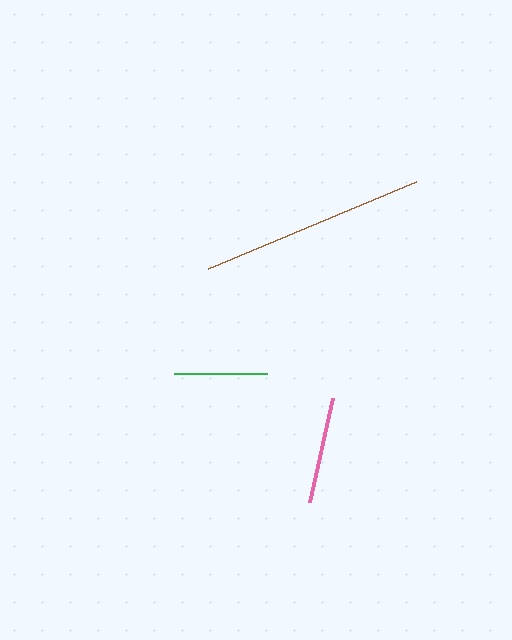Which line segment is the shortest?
The green line is the shortest at approximately 93 pixels.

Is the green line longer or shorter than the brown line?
The brown line is longer than the green line.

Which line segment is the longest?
The brown line is the longest at approximately 225 pixels.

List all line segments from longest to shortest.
From longest to shortest: brown, pink, green.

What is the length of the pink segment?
The pink segment is approximately 106 pixels long.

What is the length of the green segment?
The green segment is approximately 93 pixels long.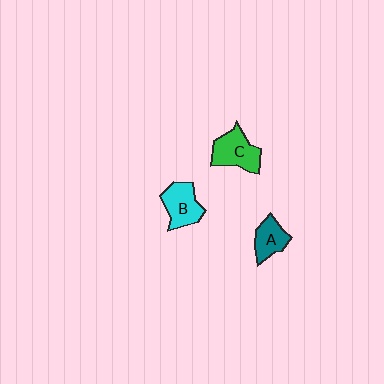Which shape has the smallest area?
Shape A (teal).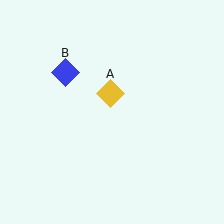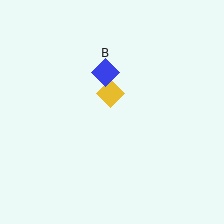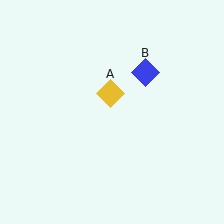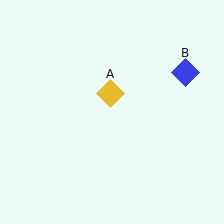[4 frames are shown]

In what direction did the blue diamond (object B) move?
The blue diamond (object B) moved right.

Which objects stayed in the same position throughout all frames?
Yellow diamond (object A) remained stationary.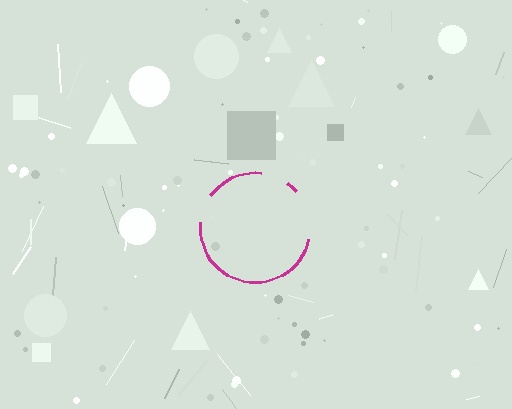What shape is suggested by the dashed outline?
The dashed outline suggests a circle.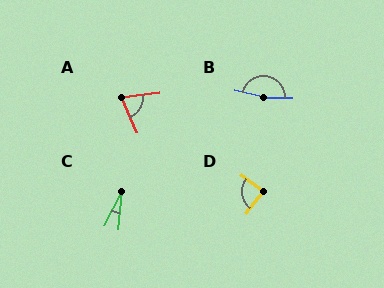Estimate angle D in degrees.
Approximately 88 degrees.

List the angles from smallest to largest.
C (21°), A (73°), D (88°), B (169°).